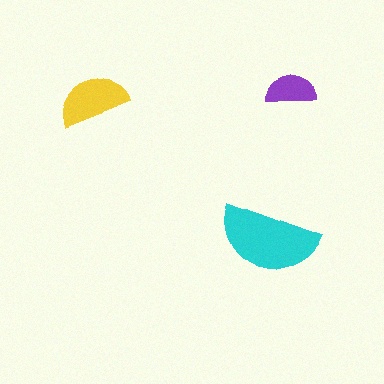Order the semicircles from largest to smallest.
the cyan one, the yellow one, the purple one.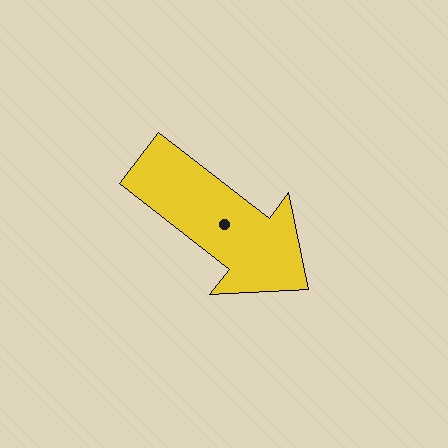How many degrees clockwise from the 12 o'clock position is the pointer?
Approximately 128 degrees.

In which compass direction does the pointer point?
Southeast.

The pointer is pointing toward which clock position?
Roughly 4 o'clock.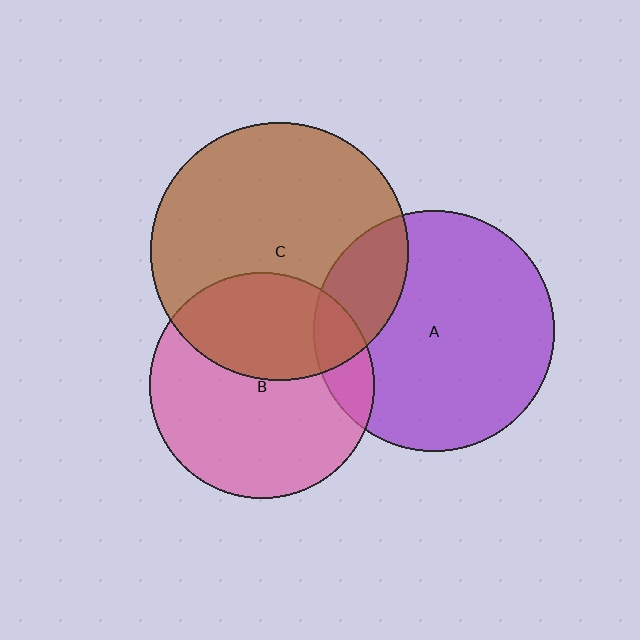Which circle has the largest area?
Circle C (brown).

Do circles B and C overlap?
Yes.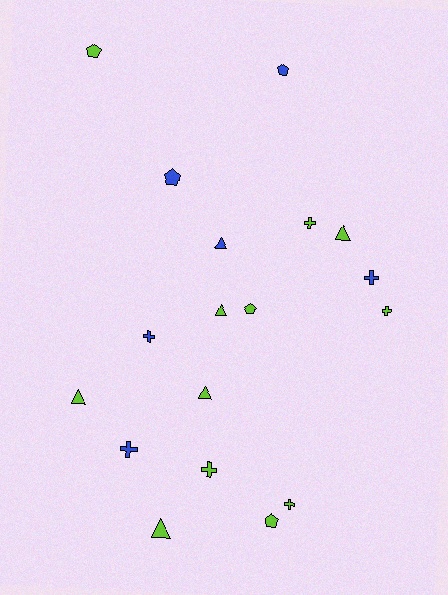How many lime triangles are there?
There are 5 lime triangles.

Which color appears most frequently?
Lime, with 12 objects.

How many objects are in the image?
There are 18 objects.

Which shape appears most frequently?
Cross, with 7 objects.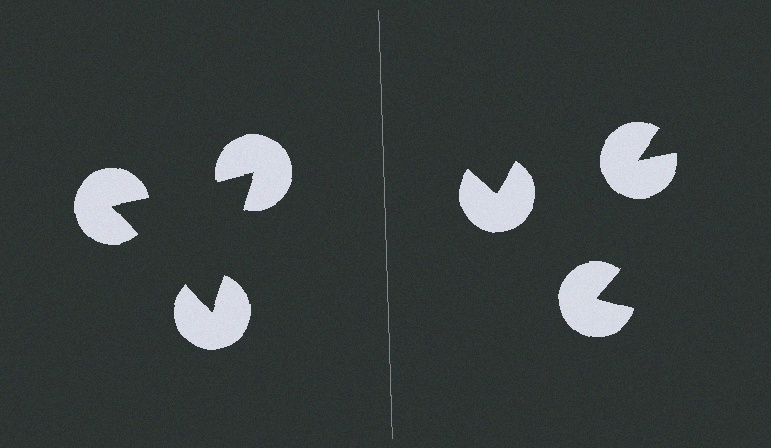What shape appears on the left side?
An illusory triangle.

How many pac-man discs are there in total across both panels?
6 — 3 on each side.